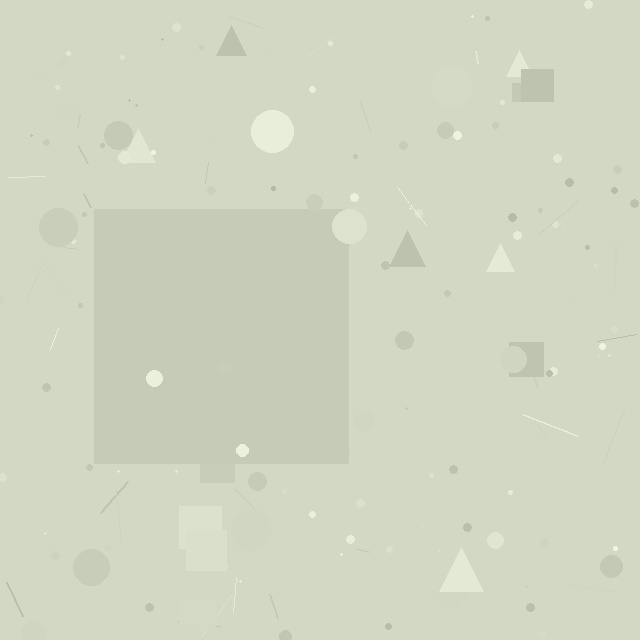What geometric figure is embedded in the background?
A square is embedded in the background.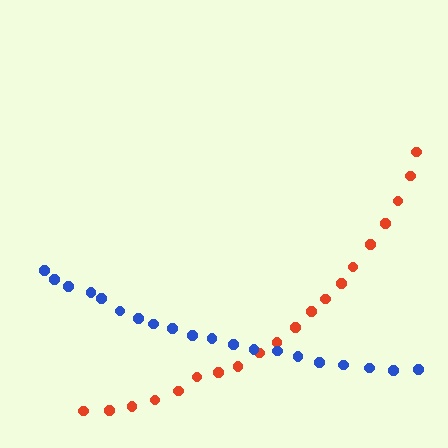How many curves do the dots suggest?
There are 2 distinct paths.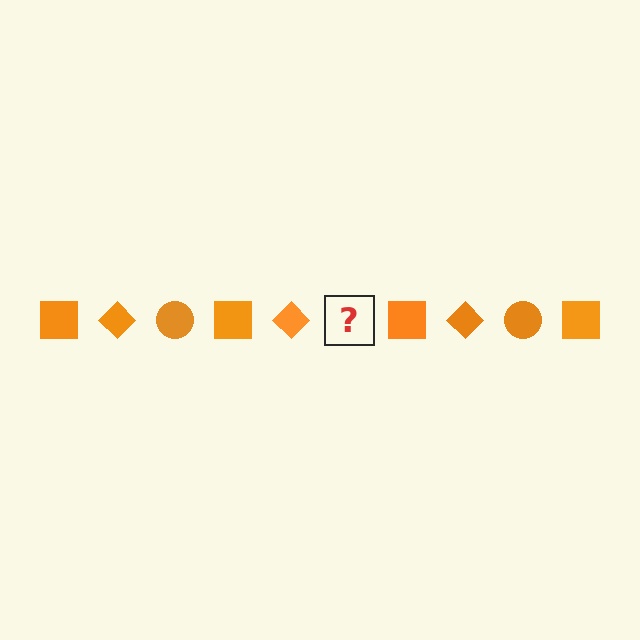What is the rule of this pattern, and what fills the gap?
The rule is that the pattern cycles through square, diamond, circle shapes in orange. The gap should be filled with an orange circle.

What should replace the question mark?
The question mark should be replaced with an orange circle.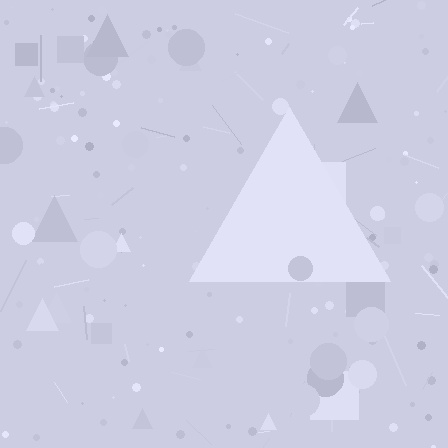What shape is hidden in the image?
A triangle is hidden in the image.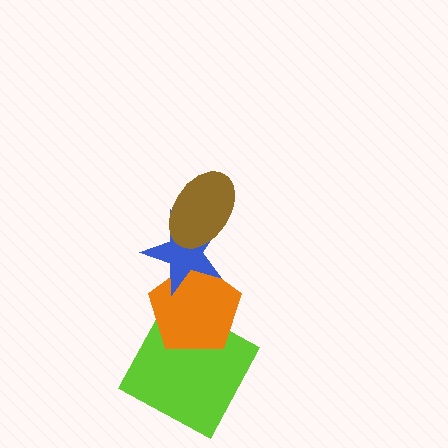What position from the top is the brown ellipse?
The brown ellipse is 1st from the top.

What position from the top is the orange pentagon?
The orange pentagon is 3rd from the top.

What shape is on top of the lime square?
The orange pentagon is on top of the lime square.